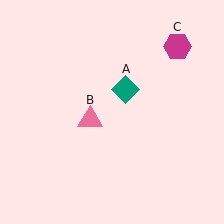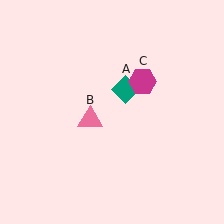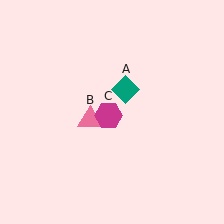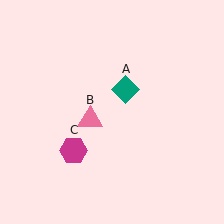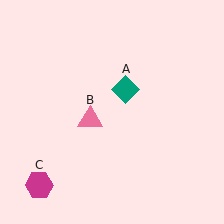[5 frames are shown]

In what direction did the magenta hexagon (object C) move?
The magenta hexagon (object C) moved down and to the left.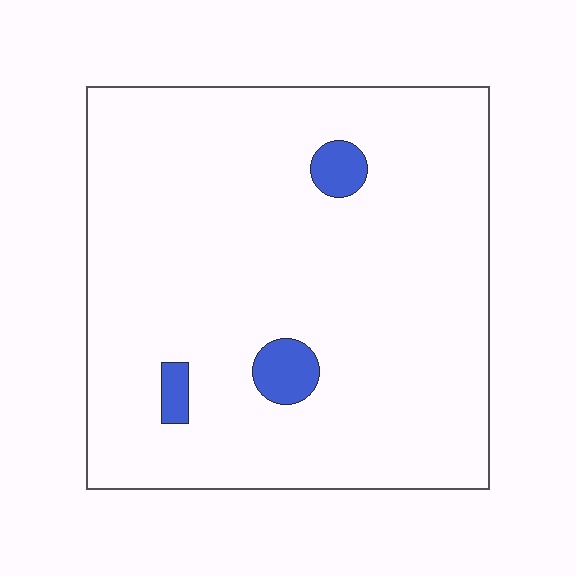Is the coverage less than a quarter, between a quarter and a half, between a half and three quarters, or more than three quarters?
Less than a quarter.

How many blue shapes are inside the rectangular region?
3.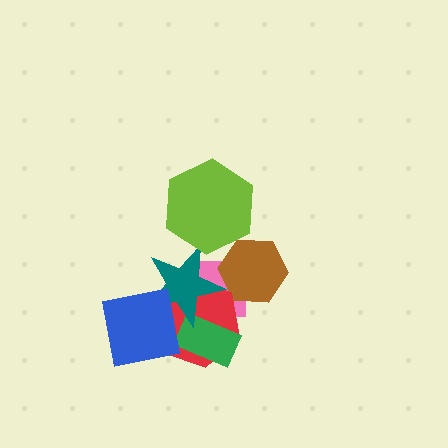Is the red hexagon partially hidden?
Yes, it is partially covered by another shape.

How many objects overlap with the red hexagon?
4 objects overlap with the red hexagon.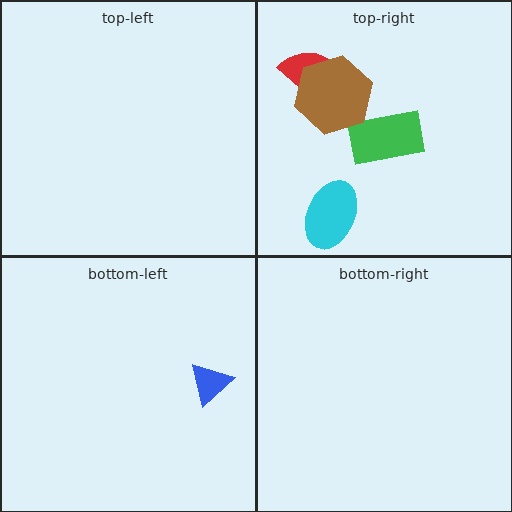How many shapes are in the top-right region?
4.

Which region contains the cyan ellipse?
The top-right region.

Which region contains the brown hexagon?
The top-right region.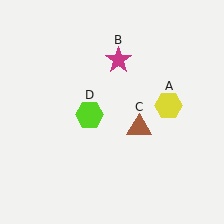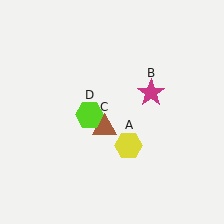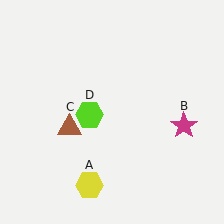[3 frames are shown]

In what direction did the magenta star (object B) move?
The magenta star (object B) moved down and to the right.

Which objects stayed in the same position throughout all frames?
Lime hexagon (object D) remained stationary.